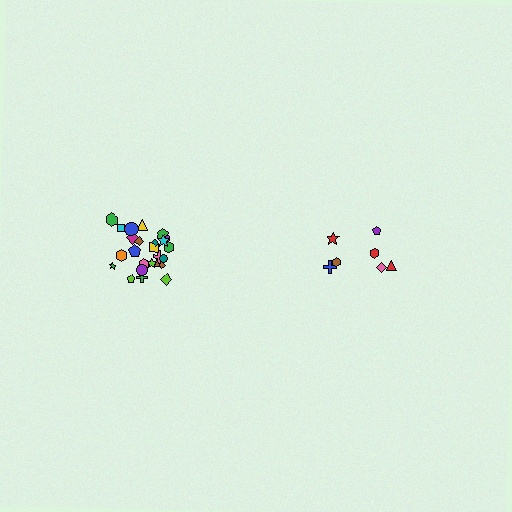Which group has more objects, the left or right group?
The left group.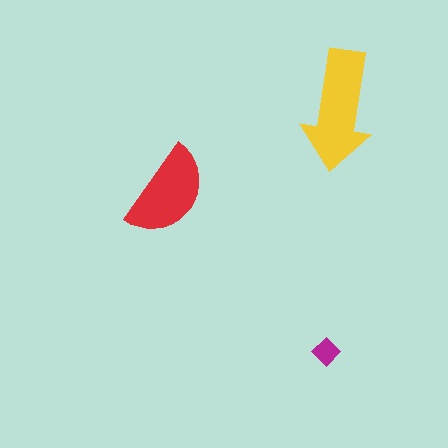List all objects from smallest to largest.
The magenta diamond, the red semicircle, the yellow arrow.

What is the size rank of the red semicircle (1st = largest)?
2nd.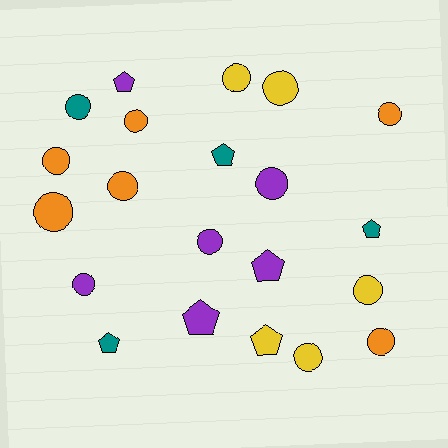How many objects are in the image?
There are 21 objects.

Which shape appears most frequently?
Circle, with 14 objects.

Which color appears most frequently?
Orange, with 6 objects.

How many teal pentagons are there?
There are 3 teal pentagons.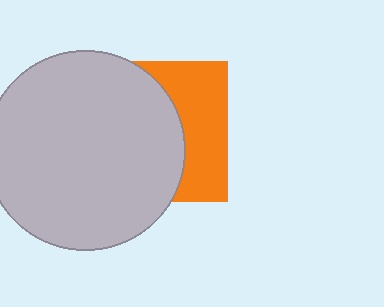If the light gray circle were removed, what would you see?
You would see the complete orange square.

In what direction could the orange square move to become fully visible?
The orange square could move right. That would shift it out from behind the light gray circle entirely.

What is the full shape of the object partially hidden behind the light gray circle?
The partially hidden object is an orange square.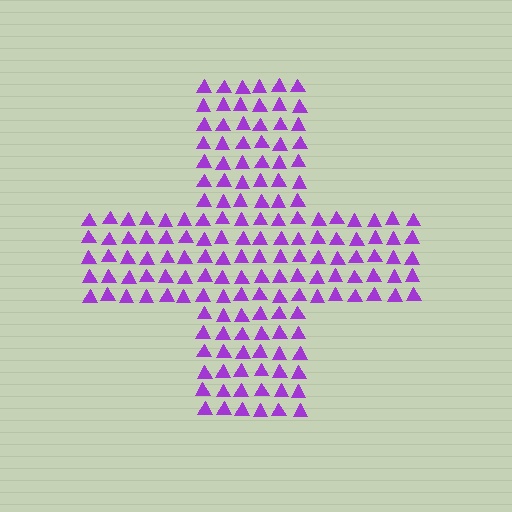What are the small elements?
The small elements are triangles.